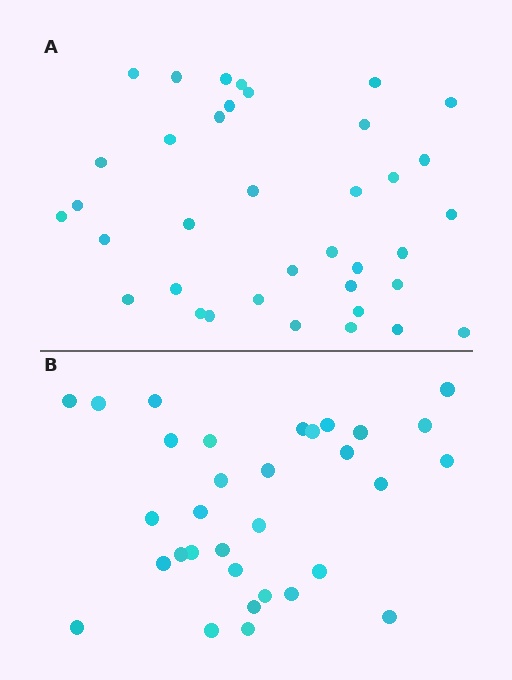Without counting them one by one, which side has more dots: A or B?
Region A (the top region) has more dots.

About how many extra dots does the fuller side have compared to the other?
Region A has about 5 more dots than region B.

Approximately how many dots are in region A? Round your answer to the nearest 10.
About 40 dots. (The exact count is 37, which rounds to 40.)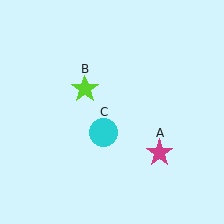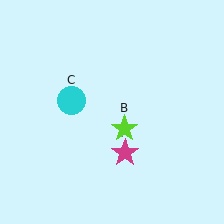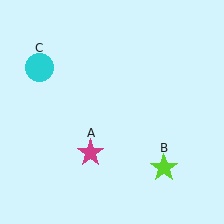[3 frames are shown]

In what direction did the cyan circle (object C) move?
The cyan circle (object C) moved up and to the left.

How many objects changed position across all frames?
3 objects changed position: magenta star (object A), lime star (object B), cyan circle (object C).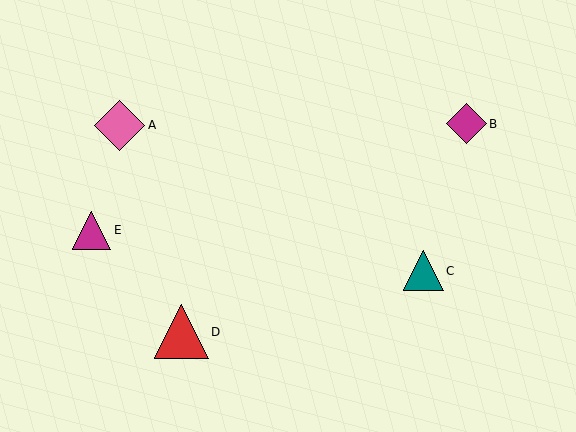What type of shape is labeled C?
Shape C is a teal triangle.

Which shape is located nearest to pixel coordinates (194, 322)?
The red triangle (labeled D) at (181, 332) is nearest to that location.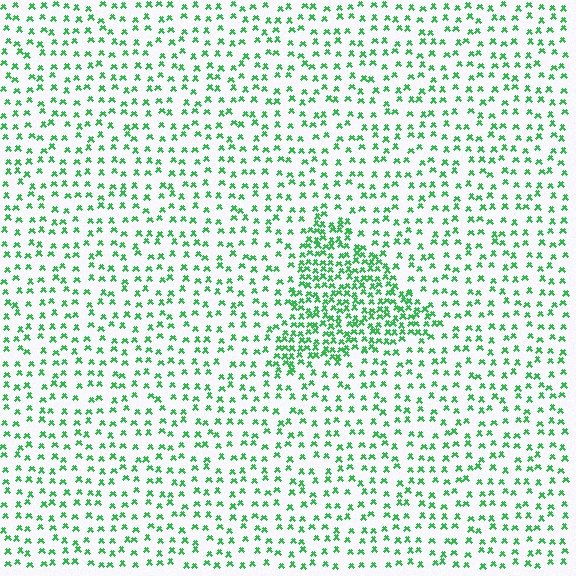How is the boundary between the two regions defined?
The boundary is defined by a change in element density (approximately 2.3x ratio). All elements are the same color, size, and shape.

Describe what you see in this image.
The image contains small green elements arranged at two different densities. A triangle-shaped region is visible where the elements are more densely packed than the surrounding area.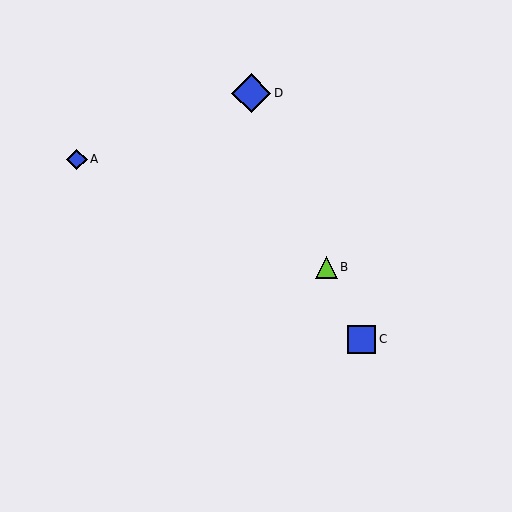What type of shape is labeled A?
Shape A is a blue diamond.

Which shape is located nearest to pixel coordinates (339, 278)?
The lime triangle (labeled B) at (326, 267) is nearest to that location.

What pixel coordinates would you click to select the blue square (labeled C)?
Click at (362, 339) to select the blue square C.